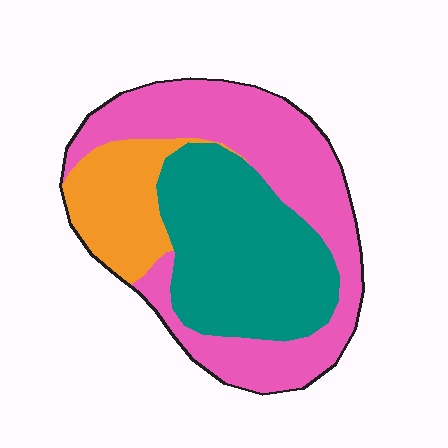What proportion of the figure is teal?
Teal covers 38% of the figure.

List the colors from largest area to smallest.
From largest to smallest: pink, teal, orange.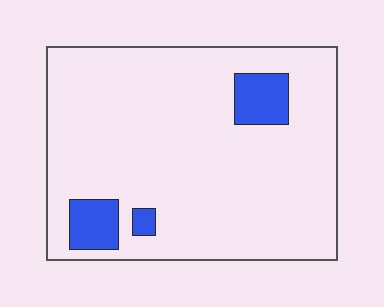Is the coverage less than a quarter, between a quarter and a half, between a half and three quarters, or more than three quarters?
Less than a quarter.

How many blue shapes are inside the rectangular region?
3.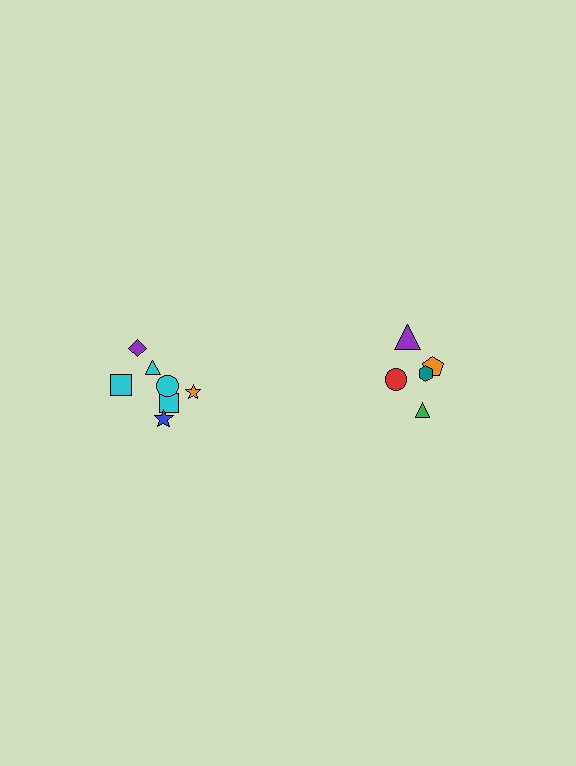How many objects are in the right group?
There are 5 objects.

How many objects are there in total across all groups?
There are 12 objects.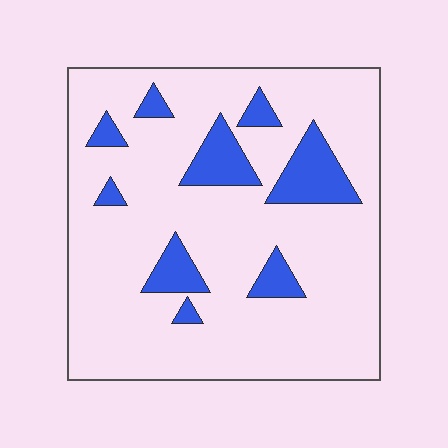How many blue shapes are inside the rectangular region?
9.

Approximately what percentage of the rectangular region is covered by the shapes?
Approximately 15%.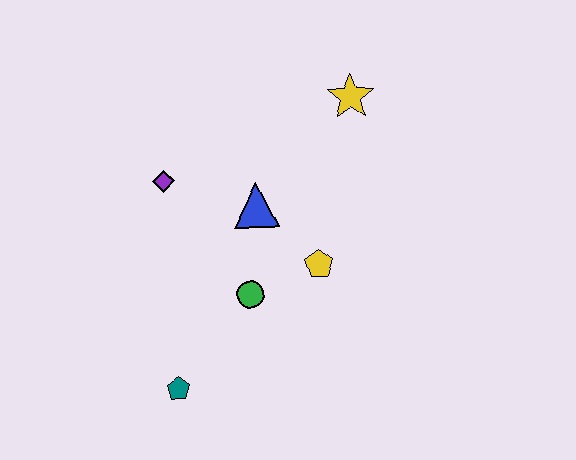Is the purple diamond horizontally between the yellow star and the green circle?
No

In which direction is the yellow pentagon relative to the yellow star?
The yellow pentagon is below the yellow star.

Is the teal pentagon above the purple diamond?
No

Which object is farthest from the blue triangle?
The teal pentagon is farthest from the blue triangle.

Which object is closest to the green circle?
The yellow pentagon is closest to the green circle.